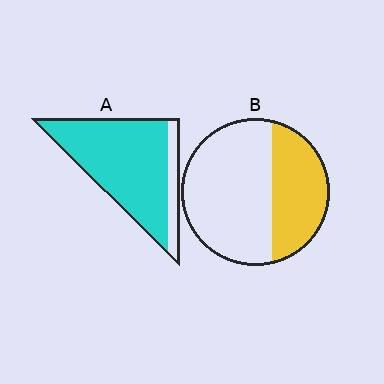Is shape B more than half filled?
No.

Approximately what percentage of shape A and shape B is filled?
A is approximately 85% and B is approximately 35%.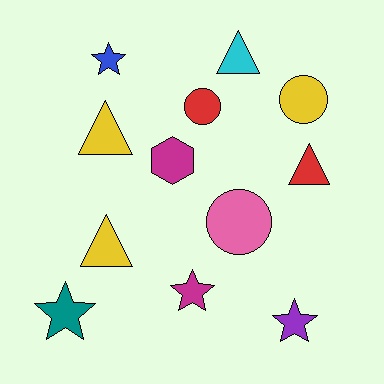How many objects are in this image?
There are 12 objects.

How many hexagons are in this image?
There is 1 hexagon.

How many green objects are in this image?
There are no green objects.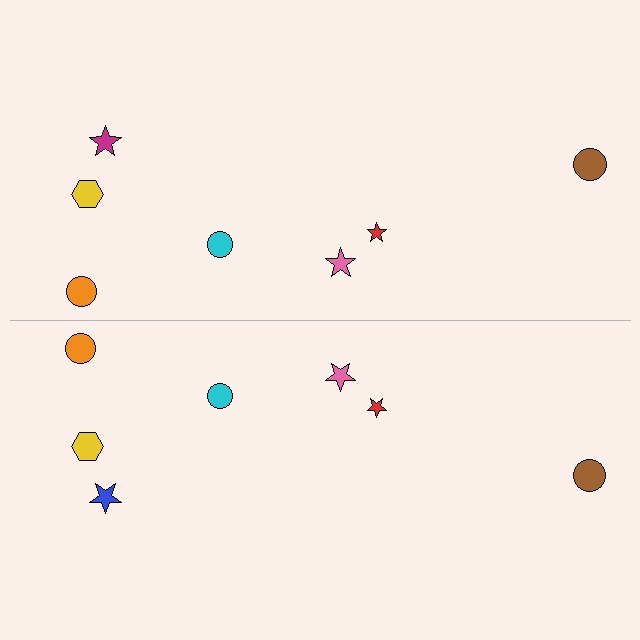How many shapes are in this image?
There are 14 shapes in this image.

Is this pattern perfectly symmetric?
No, the pattern is not perfectly symmetric. The blue star on the bottom side breaks the symmetry — its mirror counterpart is magenta.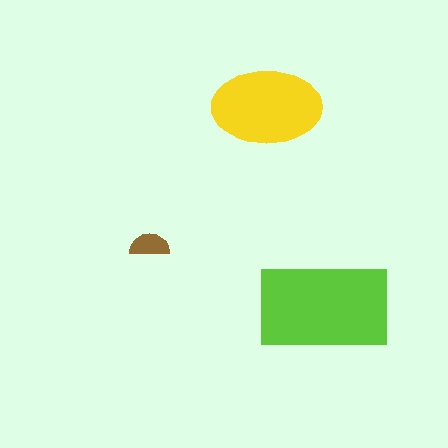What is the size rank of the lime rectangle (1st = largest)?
1st.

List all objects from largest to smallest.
The lime rectangle, the yellow ellipse, the brown semicircle.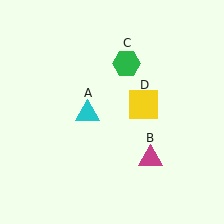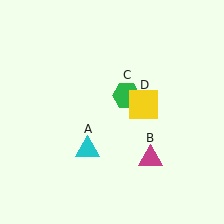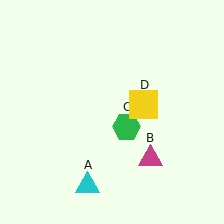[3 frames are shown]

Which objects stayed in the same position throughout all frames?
Magenta triangle (object B) and yellow square (object D) remained stationary.